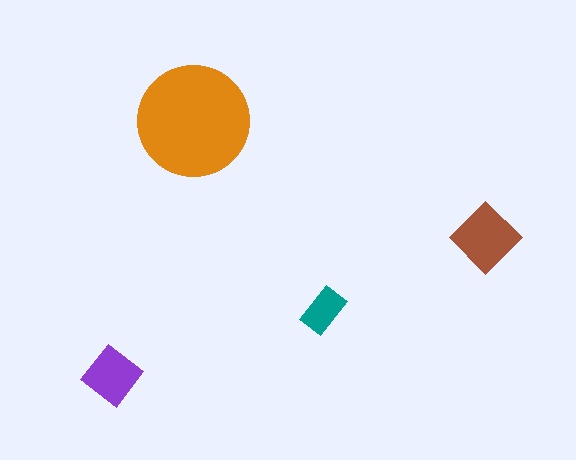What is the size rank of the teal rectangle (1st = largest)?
4th.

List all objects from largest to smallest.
The orange circle, the brown diamond, the purple diamond, the teal rectangle.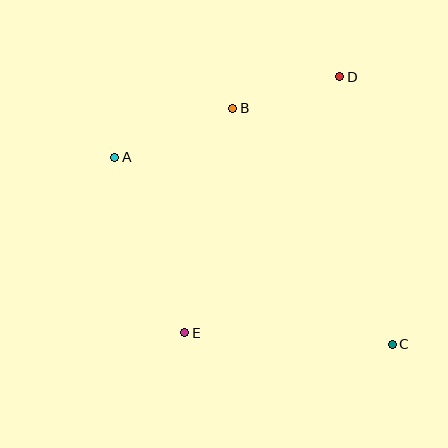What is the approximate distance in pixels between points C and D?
The distance between C and D is approximately 273 pixels.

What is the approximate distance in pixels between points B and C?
The distance between B and C is approximately 285 pixels.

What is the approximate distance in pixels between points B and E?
The distance between B and E is approximately 229 pixels.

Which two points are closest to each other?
Points B and D are closest to each other.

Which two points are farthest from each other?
Points A and C are farthest from each other.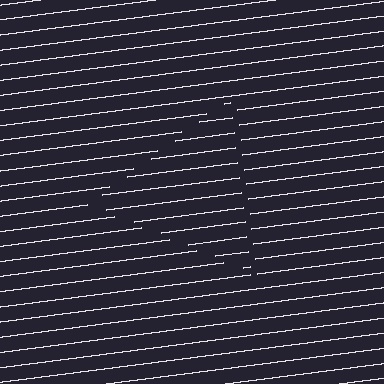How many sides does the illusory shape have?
3 sides — the line-ends trace a triangle.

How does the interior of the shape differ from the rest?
The interior of the shape contains the same grating, shifted by half a period — the contour is defined by the phase discontinuity where line-ends from the inner and outer gratings abut.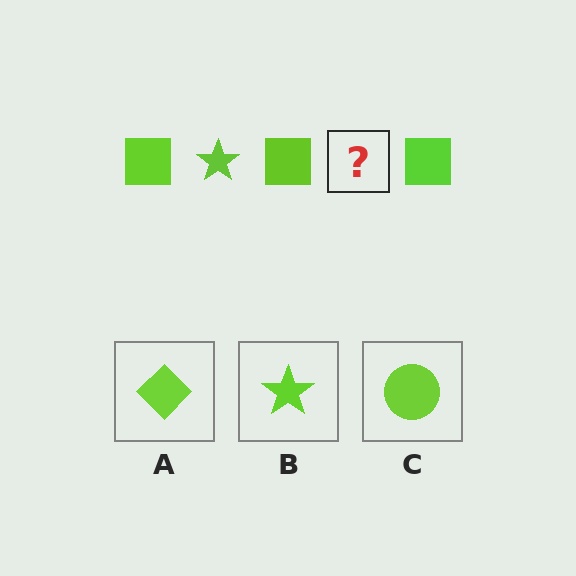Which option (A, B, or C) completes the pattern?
B.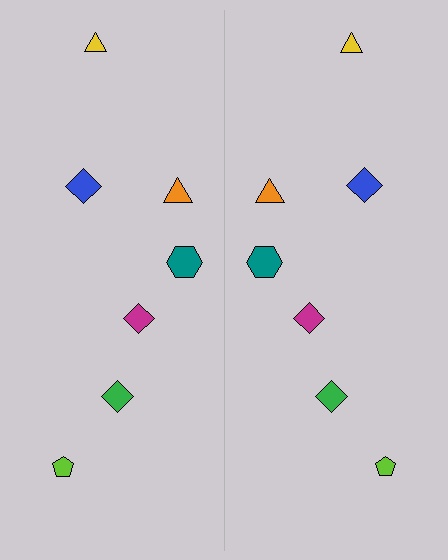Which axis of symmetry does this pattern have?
The pattern has a vertical axis of symmetry running through the center of the image.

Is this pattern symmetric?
Yes, this pattern has bilateral (reflection) symmetry.